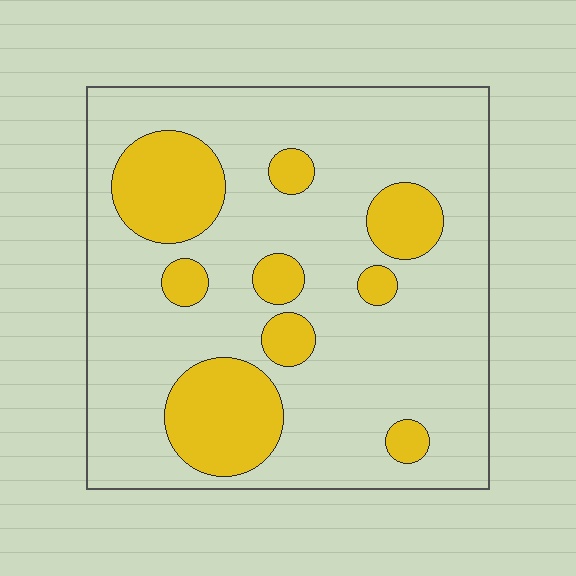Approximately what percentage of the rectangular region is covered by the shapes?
Approximately 25%.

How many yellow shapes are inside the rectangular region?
9.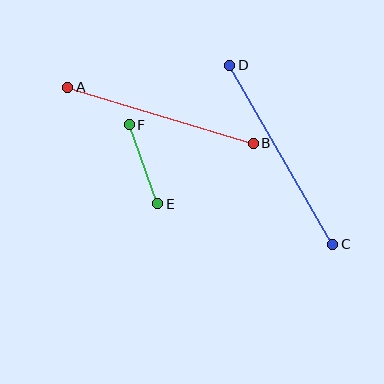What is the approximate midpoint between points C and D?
The midpoint is at approximately (281, 155) pixels.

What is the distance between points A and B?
The distance is approximately 194 pixels.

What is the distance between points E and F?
The distance is approximately 84 pixels.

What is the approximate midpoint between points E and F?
The midpoint is at approximately (144, 164) pixels.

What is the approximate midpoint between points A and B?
The midpoint is at approximately (161, 115) pixels.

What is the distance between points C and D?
The distance is approximately 207 pixels.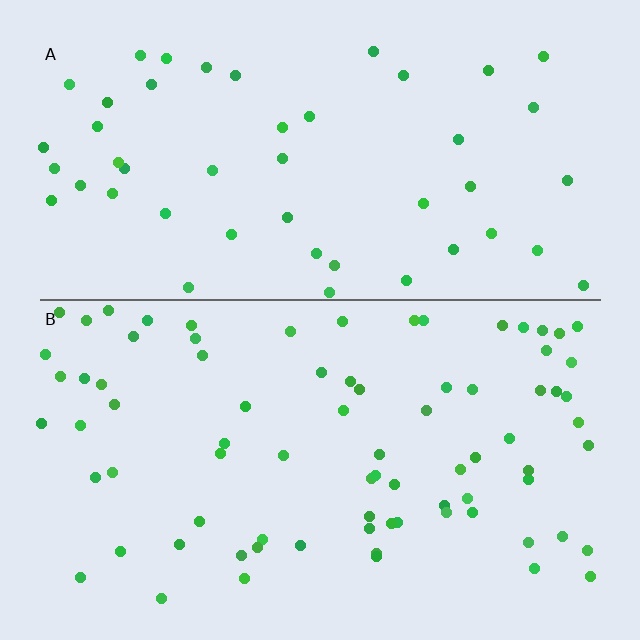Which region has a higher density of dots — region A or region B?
B (the bottom).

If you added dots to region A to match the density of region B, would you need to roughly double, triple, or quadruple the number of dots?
Approximately double.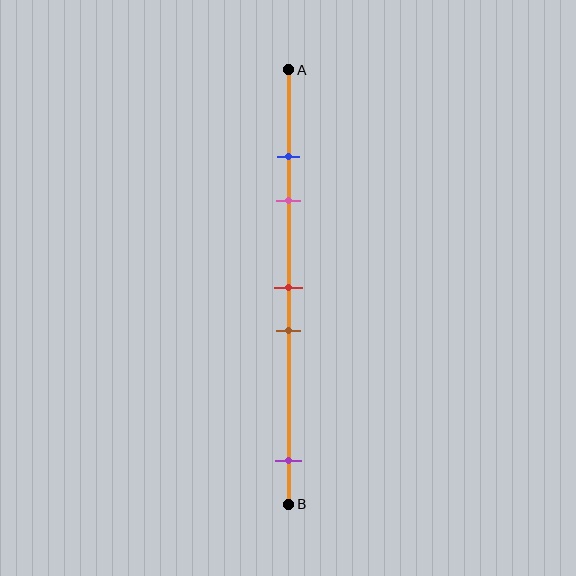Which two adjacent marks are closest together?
The blue and pink marks are the closest adjacent pair.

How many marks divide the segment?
There are 5 marks dividing the segment.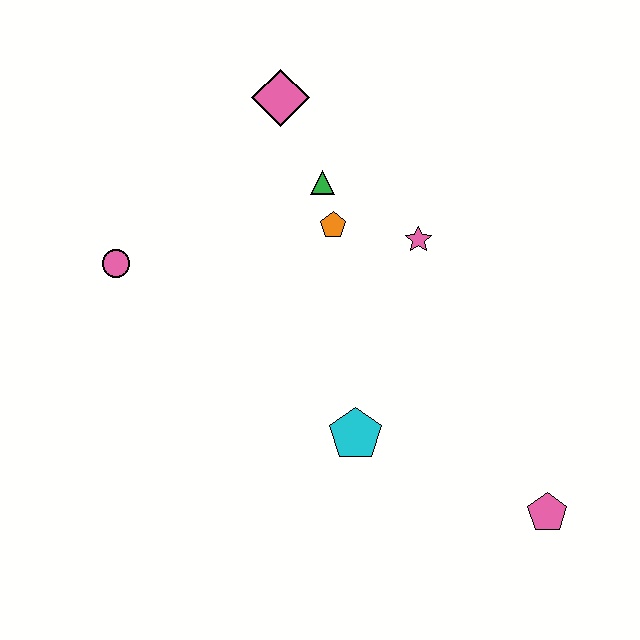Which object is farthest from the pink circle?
The pink pentagon is farthest from the pink circle.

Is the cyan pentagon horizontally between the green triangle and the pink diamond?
No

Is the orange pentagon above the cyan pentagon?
Yes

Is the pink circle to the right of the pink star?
No